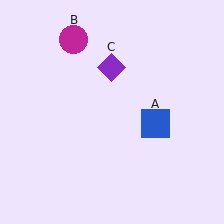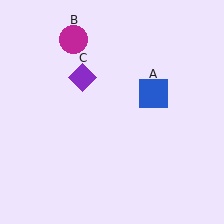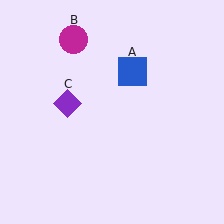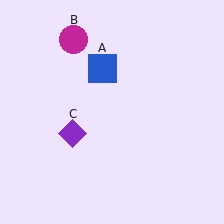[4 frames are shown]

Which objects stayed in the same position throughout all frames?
Magenta circle (object B) remained stationary.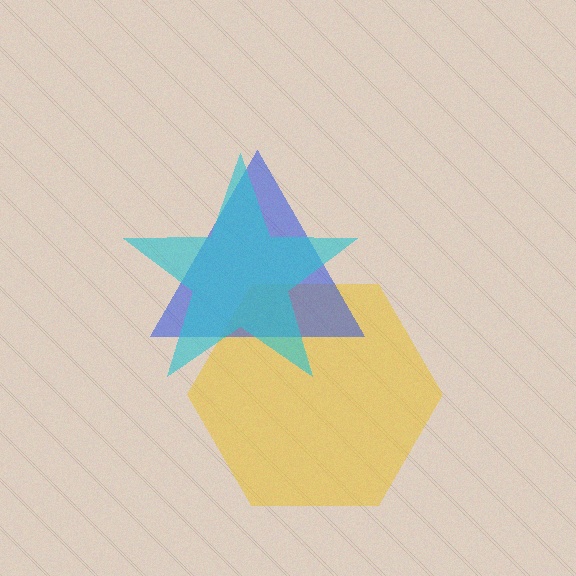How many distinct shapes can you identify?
There are 3 distinct shapes: a yellow hexagon, a blue triangle, a cyan star.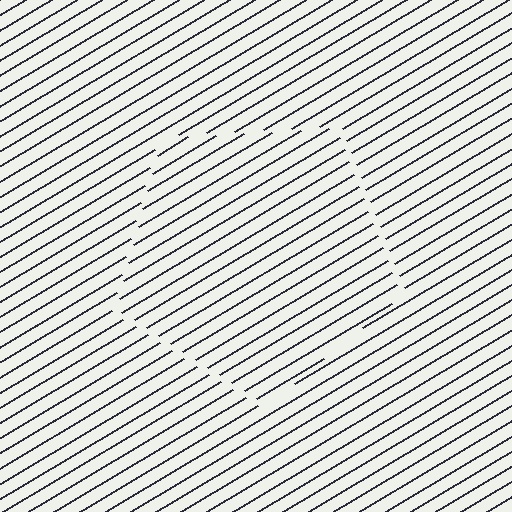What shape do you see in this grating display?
An illusory pentagon. The interior of the shape contains the same grating, shifted by half a period — the contour is defined by the phase discontinuity where line-ends from the inner and outer gratings abut.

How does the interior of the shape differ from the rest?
The interior of the shape contains the same grating, shifted by half a period — the contour is defined by the phase discontinuity where line-ends from the inner and outer gratings abut.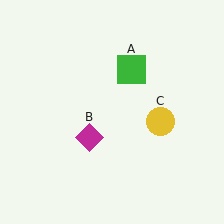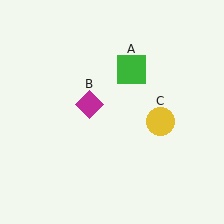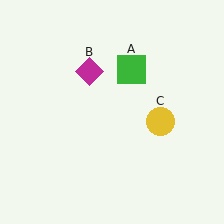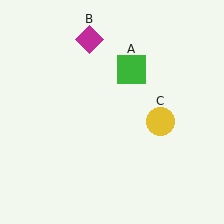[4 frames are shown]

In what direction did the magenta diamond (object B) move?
The magenta diamond (object B) moved up.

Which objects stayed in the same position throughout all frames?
Green square (object A) and yellow circle (object C) remained stationary.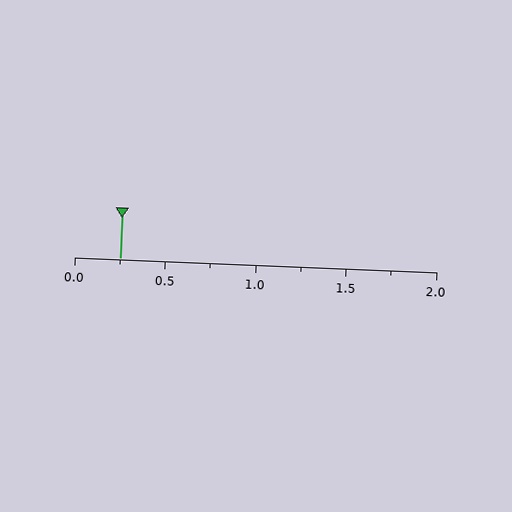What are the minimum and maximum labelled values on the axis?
The axis runs from 0.0 to 2.0.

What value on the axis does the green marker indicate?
The marker indicates approximately 0.25.